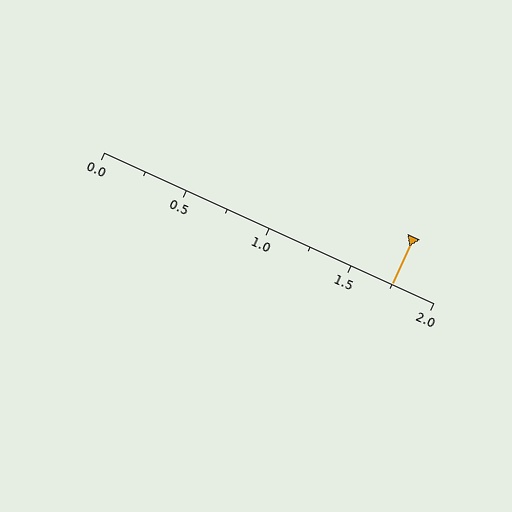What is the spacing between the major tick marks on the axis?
The major ticks are spaced 0.5 apart.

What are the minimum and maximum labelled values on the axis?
The axis runs from 0.0 to 2.0.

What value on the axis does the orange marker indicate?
The marker indicates approximately 1.75.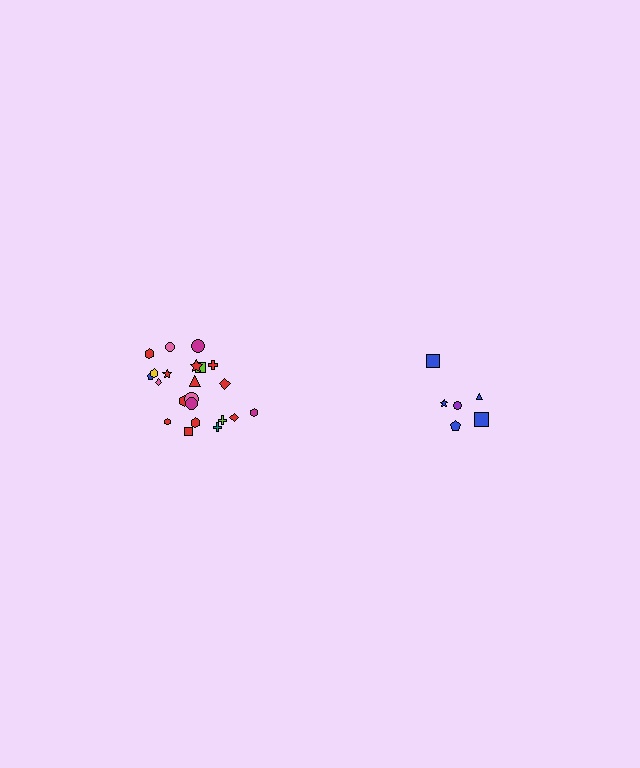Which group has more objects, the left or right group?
The left group.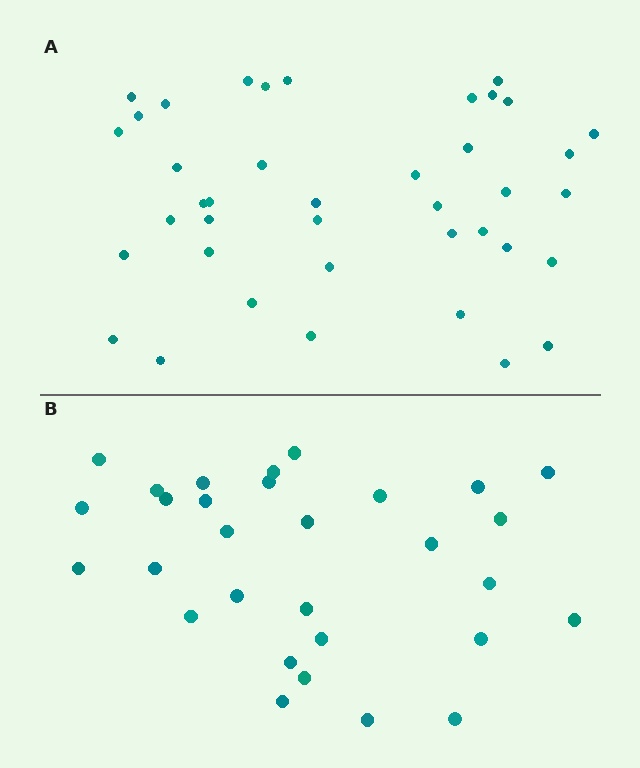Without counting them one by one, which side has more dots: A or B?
Region A (the top region) has more dots.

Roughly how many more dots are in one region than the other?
Region A has roughly 10 or so more dots than region B.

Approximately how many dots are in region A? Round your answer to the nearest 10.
About 40 dots.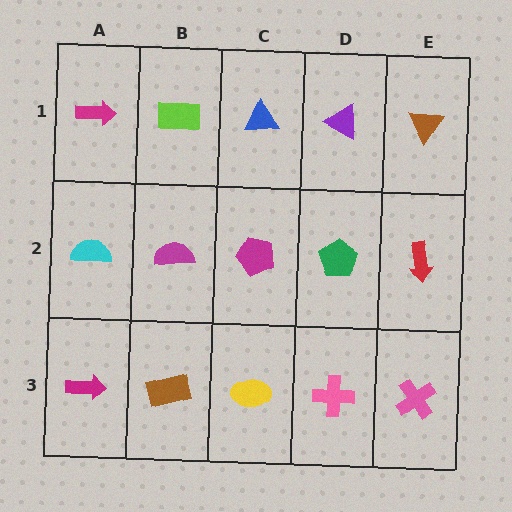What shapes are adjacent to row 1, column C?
A magenta pentagon (row 2, column C), a lime rectangle (row 1, column B), a purple triangle (row 1, column D).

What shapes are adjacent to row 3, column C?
A magenta pentagon (row 2, column C), a brown rectangle (row 3, column B), a pink cross (row 3, column D).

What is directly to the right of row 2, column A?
A magenta semicircle.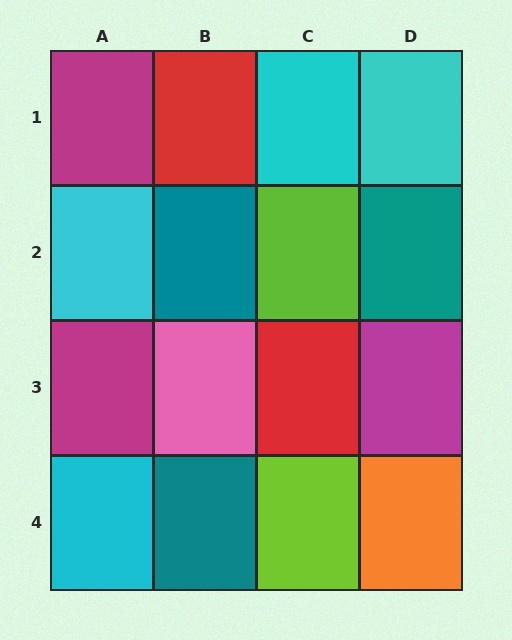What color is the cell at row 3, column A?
Magenta.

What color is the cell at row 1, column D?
Cyan.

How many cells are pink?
1 cell is pink.